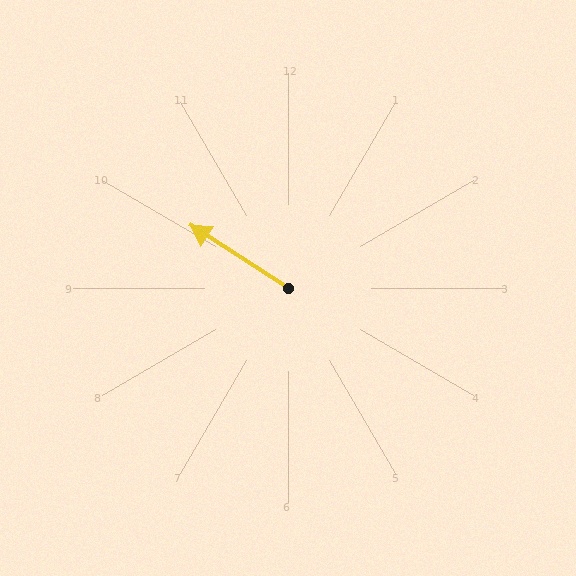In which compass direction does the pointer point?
Northwest.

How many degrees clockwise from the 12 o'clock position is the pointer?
Approximately 303 degrees.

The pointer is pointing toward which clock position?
Roughly 10 o'clock.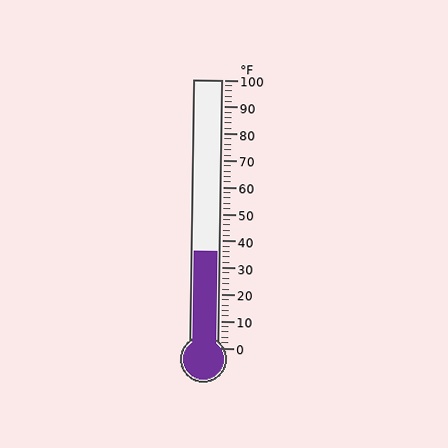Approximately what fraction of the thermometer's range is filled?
The thermometer is filled to approximately 35% of its range.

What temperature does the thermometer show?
The thermometer shows approximately 36°F.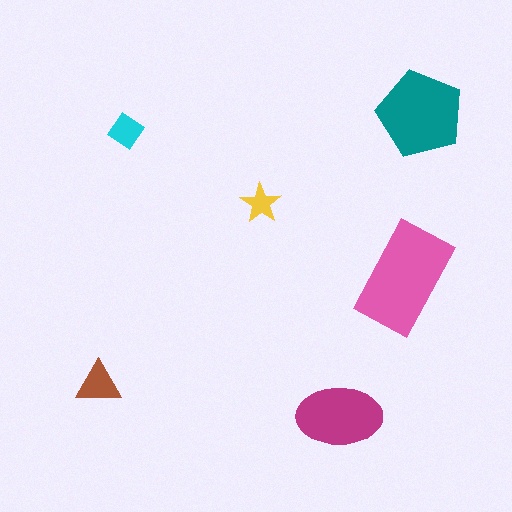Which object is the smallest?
The yellow star.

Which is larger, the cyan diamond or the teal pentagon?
The teal pentagon.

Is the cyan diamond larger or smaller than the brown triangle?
Smaller.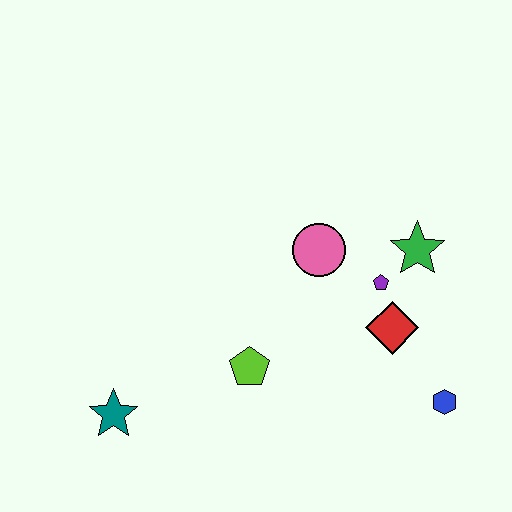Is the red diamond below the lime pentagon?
No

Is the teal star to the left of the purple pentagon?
Yes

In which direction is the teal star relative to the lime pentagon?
The teal star is to the left of the lime pentagon.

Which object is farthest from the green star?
The teal star is farthest from the green star.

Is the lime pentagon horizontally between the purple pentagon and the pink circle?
No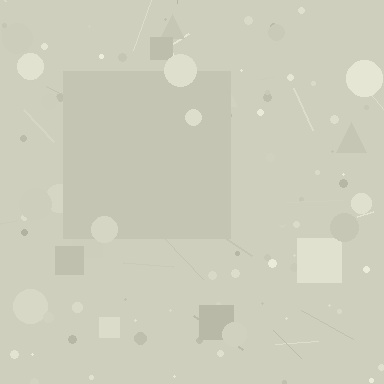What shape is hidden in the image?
A square is hidden in the image.